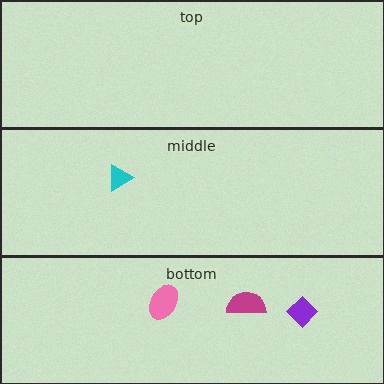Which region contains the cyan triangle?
The middle region.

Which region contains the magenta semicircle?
The bottom region.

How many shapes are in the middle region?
1.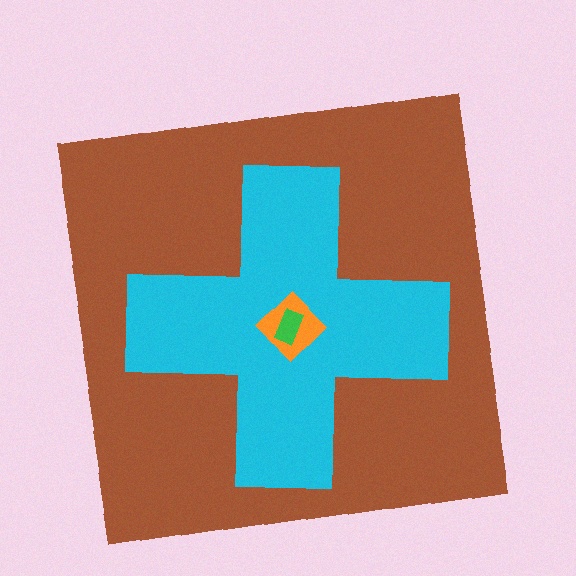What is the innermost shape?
The green rectangle.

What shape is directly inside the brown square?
The cyan cross.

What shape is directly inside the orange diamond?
The green rectangle.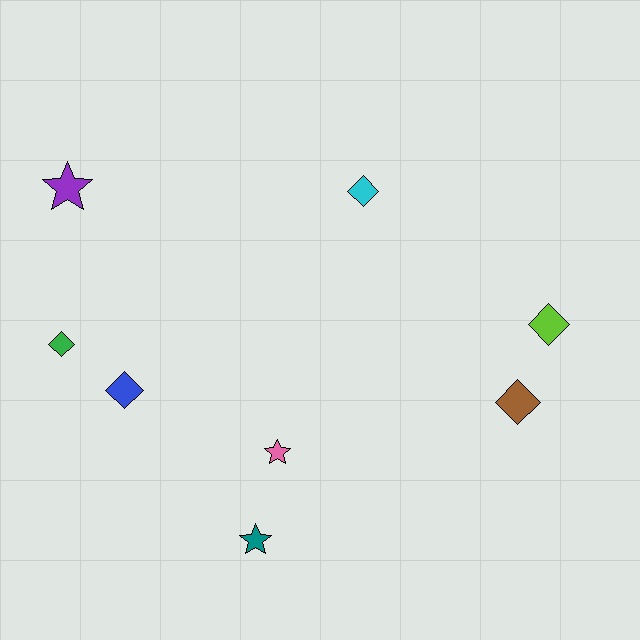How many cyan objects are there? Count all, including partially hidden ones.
There is 1 cyan object.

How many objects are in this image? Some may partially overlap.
There are 8 objects.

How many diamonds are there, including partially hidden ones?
There are 5 diamonds.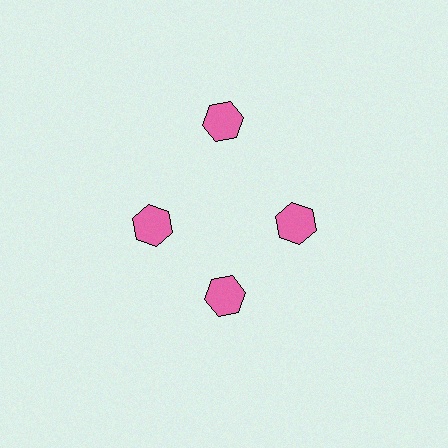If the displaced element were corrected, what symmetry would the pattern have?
It would have 4-fold rotational symmetry — the pattern would map onto itself every 90 degrees.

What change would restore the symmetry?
The symmetry would be restored by moving it inward, back onto the ring so that all 4 hexagons sit at equal angles and equal distance from the center.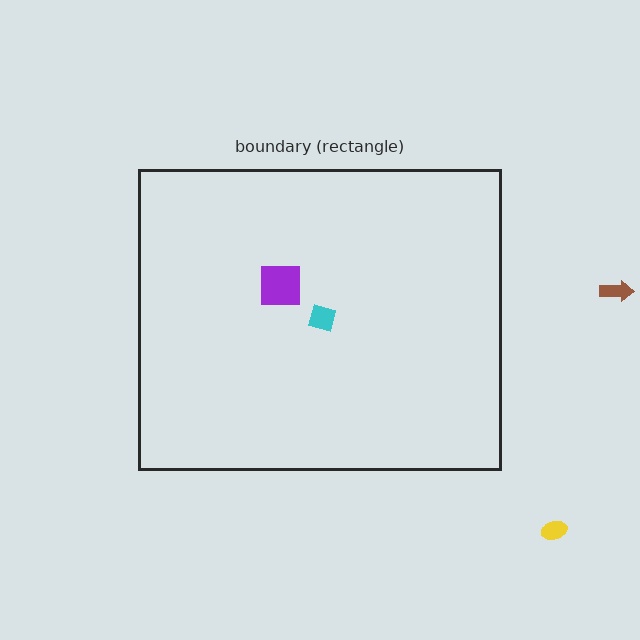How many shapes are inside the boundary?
2 inside, 2 outside.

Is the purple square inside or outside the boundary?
Inside.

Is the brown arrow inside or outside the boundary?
Outside.